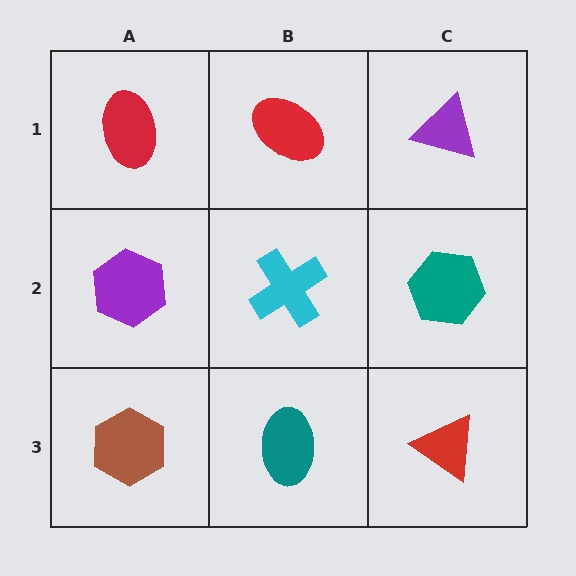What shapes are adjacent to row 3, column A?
A purple hexagon (row 2, column A), a teal ellipse (row 3, column B).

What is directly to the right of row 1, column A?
A red ellipse.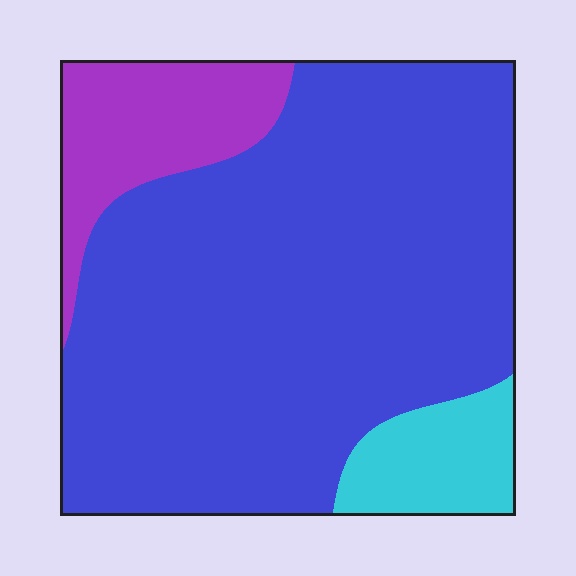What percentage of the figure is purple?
Purple takes up less than a sixth of the figure.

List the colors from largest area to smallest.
From largest to smallest: blue, purple, cyan.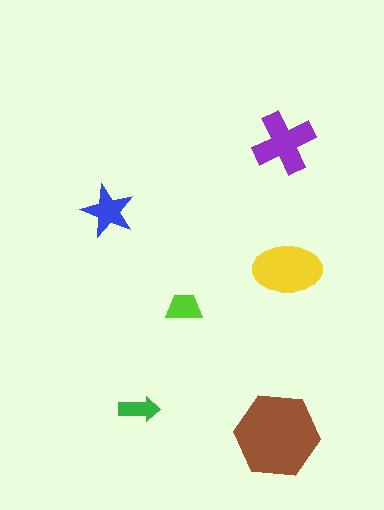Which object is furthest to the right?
The yellow ellipse is rightmost.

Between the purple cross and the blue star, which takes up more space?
The purple cross.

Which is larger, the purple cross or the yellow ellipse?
The yellow ellipse.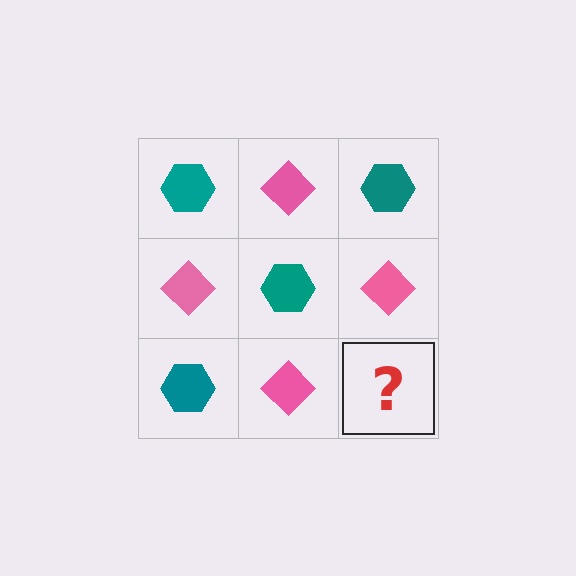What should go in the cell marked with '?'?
The missing cell should contain a teal hexagon.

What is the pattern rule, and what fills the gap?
The rule is that it alternates teal hexagon and pink diamond in a checkerboard pattern. The gap should be filled with a teal hexagon.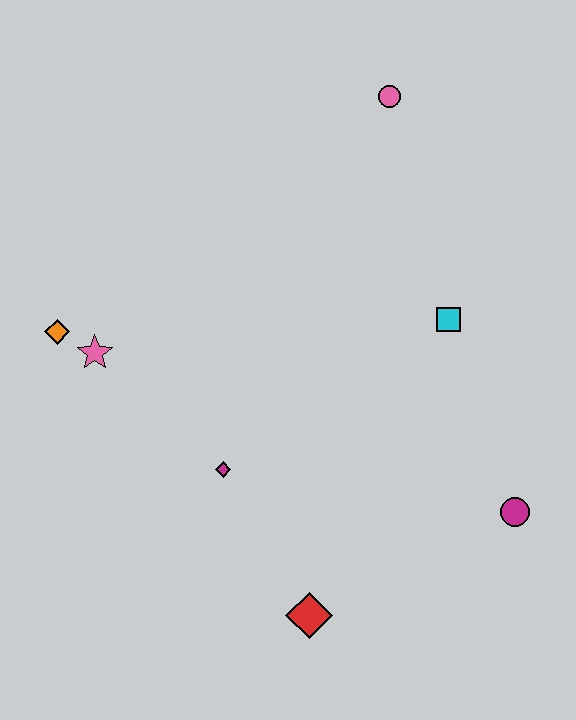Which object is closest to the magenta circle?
The cyan square is closest to the magenta circle.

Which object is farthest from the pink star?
The magenta circle is farthest from the pink star.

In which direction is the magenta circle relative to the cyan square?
The magenta circle is below the cyan square.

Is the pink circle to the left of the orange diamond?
No